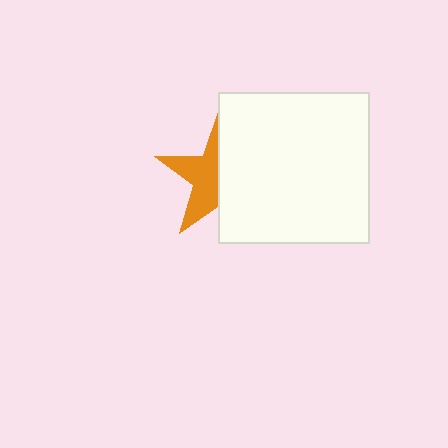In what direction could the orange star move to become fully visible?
The orange star could move left. That would shift it out from behind the white square entirely.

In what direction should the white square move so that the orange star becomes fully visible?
The white square should move right. That is the shortest direction to clear the overlap and leave the orange star fully visible.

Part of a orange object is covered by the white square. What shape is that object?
It is a star.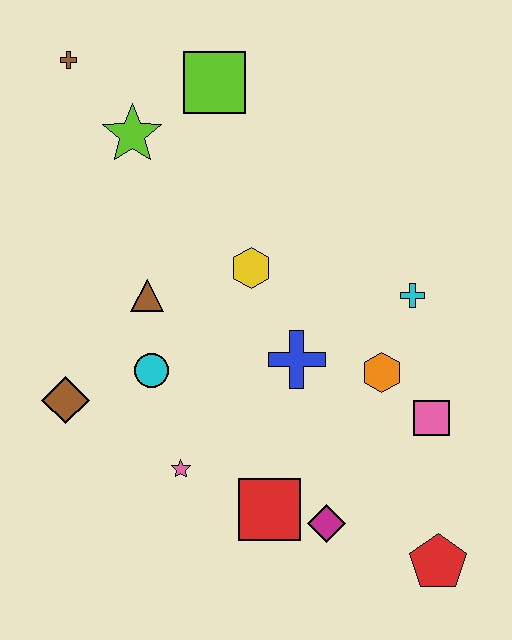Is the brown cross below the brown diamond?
No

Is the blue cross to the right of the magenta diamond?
No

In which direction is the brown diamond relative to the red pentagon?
The brown diamond is to the left of the red pentagon.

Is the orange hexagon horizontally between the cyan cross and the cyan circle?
Yes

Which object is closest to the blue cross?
The orange hexagon is closest to the blue cross.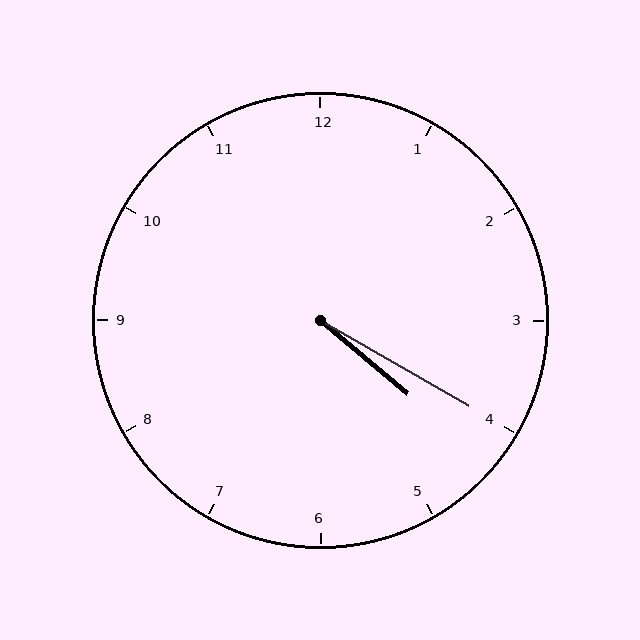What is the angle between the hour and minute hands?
Approximately 10 degrees.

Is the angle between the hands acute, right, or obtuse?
It is acute.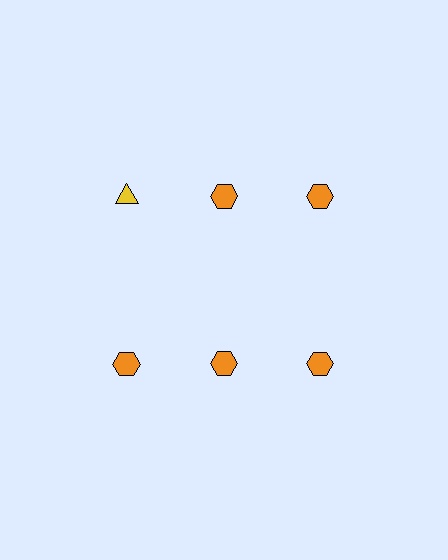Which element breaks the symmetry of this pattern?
The yellow triangle in the top row, leftmost column breaks the symmetry. All other shapes are orange hexagons.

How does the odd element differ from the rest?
It differs in both color (yellow instead of orange) and shape (triangle instead of hexagon).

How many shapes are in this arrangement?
There are 6 shapes arranged in a grid pattern.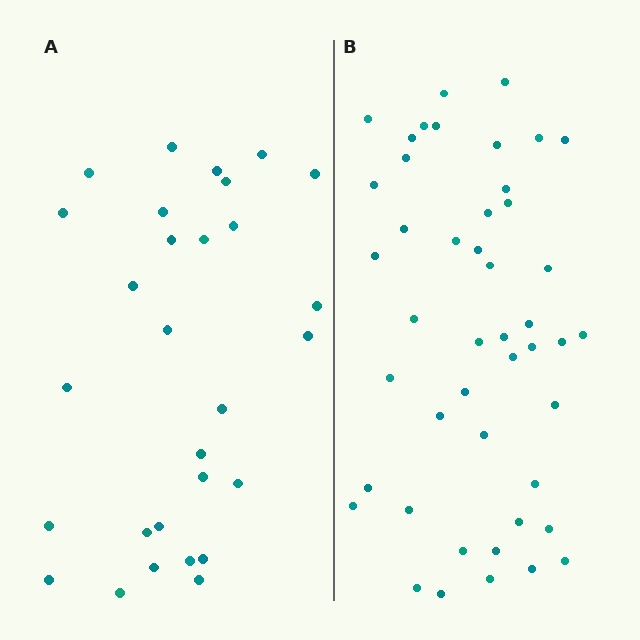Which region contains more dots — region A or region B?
Region B (the right region) has more dots.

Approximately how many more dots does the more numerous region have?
Region B has approximately 15 more dots than region A.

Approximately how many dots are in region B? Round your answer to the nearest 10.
About 50 dots. (The exact count is 46, which rounds to 50.)